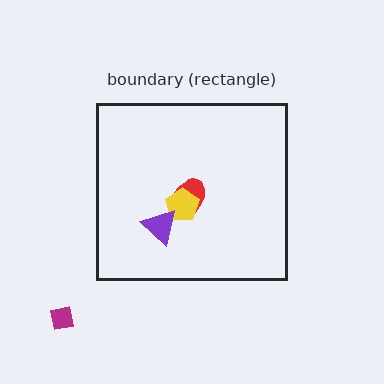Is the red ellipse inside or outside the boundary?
Inside.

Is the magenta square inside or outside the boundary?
Outside.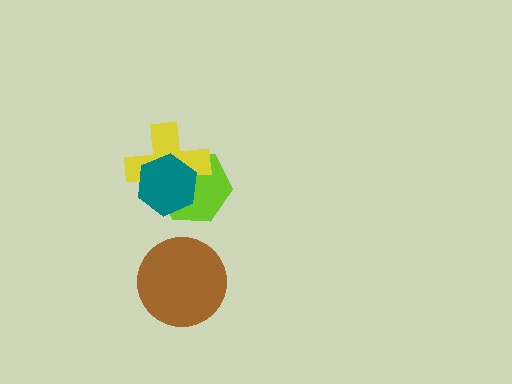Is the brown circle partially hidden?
No, no other shape covers it.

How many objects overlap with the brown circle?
0 objects overlap with the brown circle.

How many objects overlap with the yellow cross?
2 objects overlap with the yellow cross.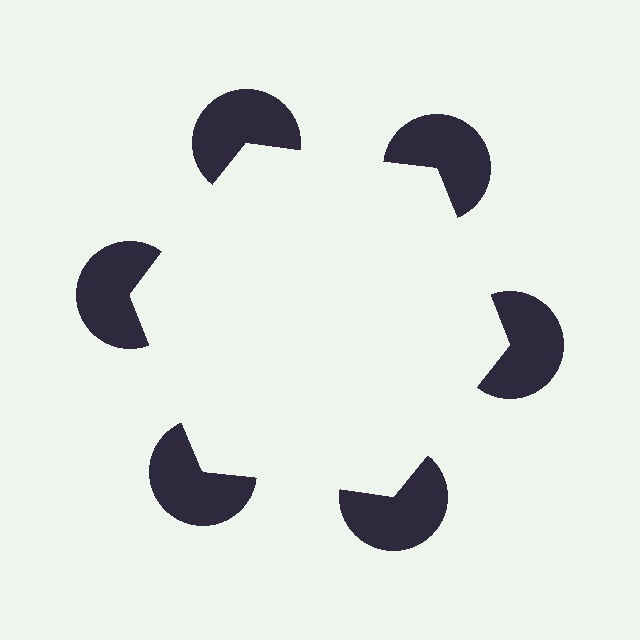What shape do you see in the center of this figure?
An illusory hexagon — its edges are inferred from the aligned wedge cuts in the pac-man discs, not physically drawn.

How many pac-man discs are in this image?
There are 6 — one at each vertex of the illusory hexagon.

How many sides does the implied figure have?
6 sides.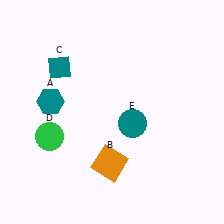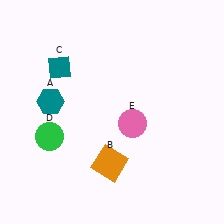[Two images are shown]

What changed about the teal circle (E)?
In Image 1, E is teal. In Image 2, it changed to pink.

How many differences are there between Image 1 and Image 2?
There is 1 difference between the two images.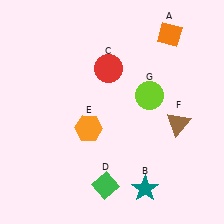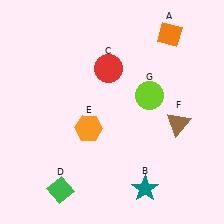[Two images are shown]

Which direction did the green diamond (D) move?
The green diamond (D) moved left.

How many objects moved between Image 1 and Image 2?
1 object moved between the two images.